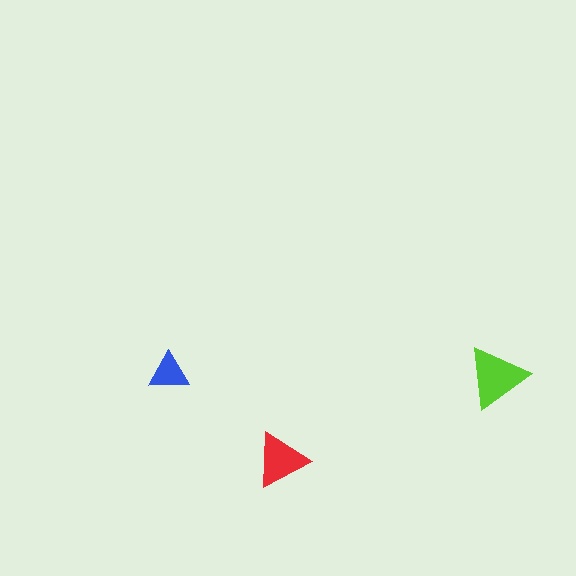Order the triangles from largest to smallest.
the lime one, the red one, the blue one.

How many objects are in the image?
There are 3 objects in the image.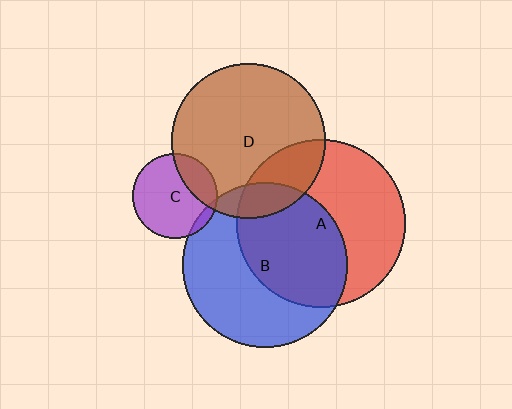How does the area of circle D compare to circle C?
Approximately 3.2 times.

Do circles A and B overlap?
Yes.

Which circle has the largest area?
Circle A (red).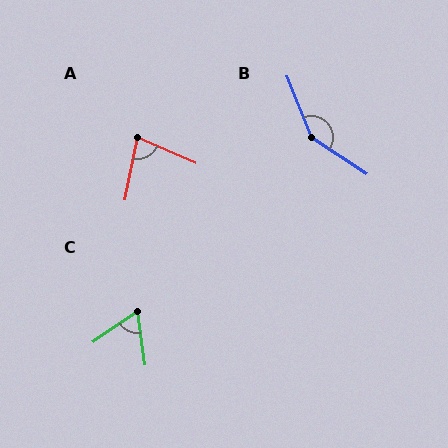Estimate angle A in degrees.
Approximately 78 degrees.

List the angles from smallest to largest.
C (64°), A (78°), B (144°).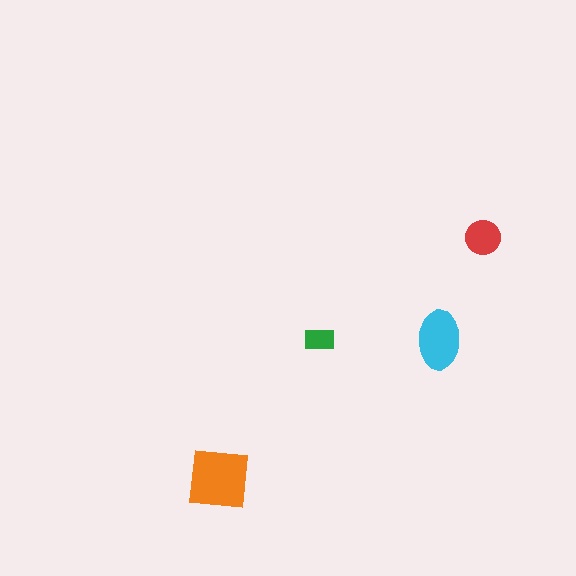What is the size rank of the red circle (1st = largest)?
3rd.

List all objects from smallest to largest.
The green rectangle, the red circle, the cyan ellipse, the orange square.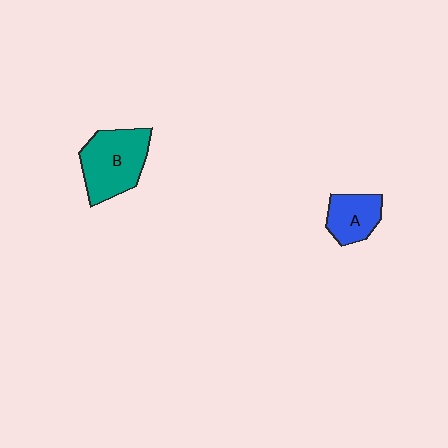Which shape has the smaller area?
Shape A (blue).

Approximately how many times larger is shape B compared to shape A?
Approximately 1.7 times.